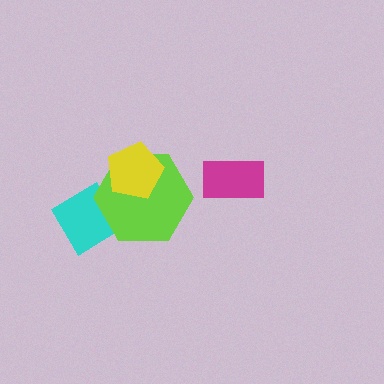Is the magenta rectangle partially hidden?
No, no other shape covers it.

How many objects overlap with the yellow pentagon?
1 object overlaps with the yellow pentagon.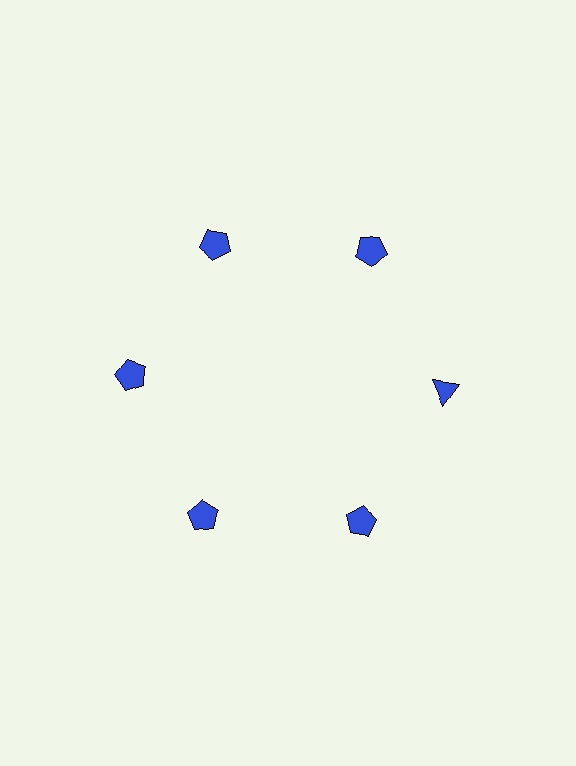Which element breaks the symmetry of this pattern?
The blue triangle at roughly the 3 o'clock position breaks the symmetry. All other shapes are blue pentagons.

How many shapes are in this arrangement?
There are 6 shapes arranged in a ring pattern.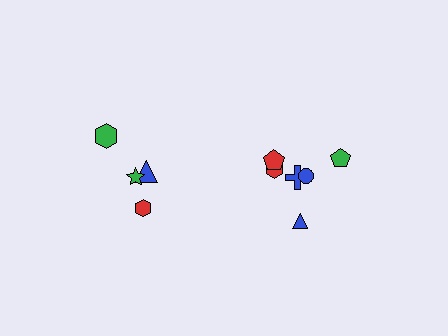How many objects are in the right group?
There are 6 objects.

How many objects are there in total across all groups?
There are 10 objects.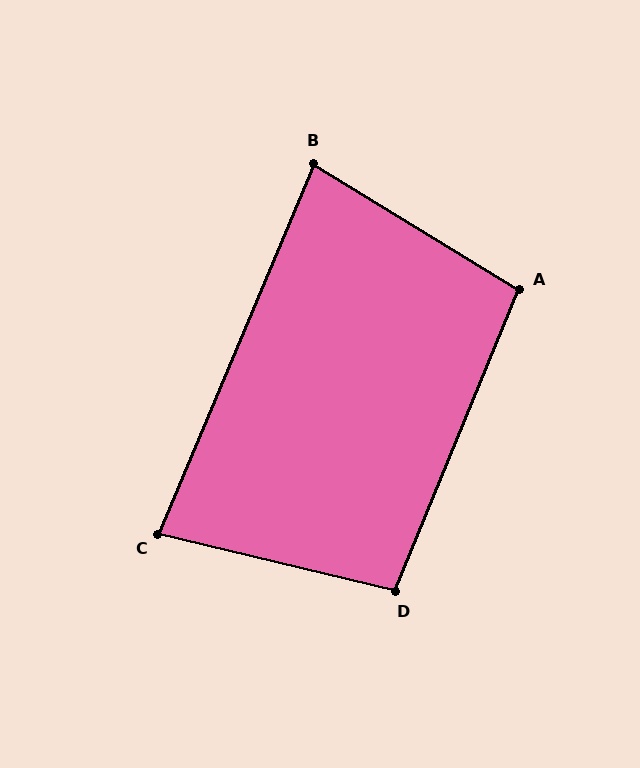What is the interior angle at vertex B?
Approximately 81 degrees (acute).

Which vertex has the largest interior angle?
A, at approximately 99 degrees.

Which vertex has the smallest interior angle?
C, at approximately 81 degrees.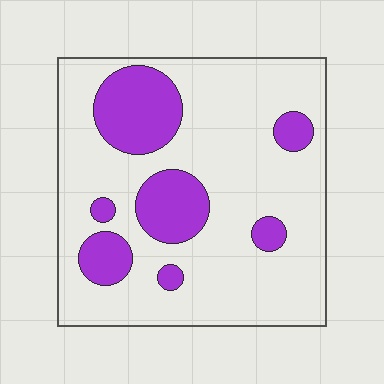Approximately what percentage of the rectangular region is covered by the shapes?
Approximately 25%.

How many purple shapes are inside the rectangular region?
7.